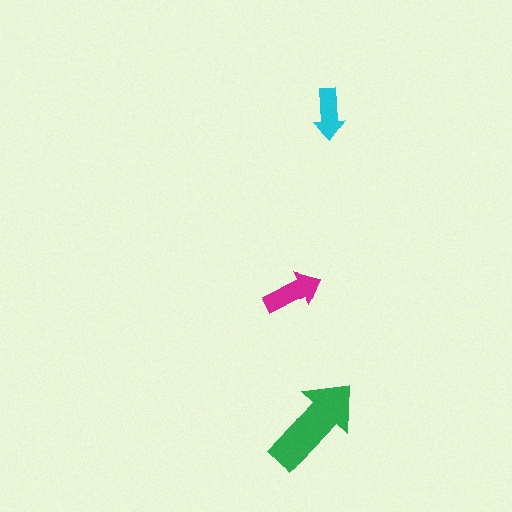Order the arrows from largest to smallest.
the green one, the magenta one, the cyan one.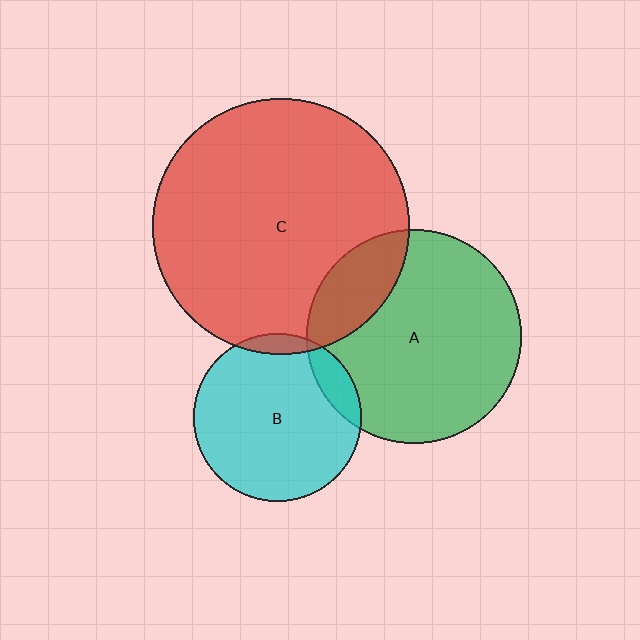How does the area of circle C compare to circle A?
Approximately 1.4 times.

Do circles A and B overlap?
Yes.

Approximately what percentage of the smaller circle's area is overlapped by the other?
Approximately 10%.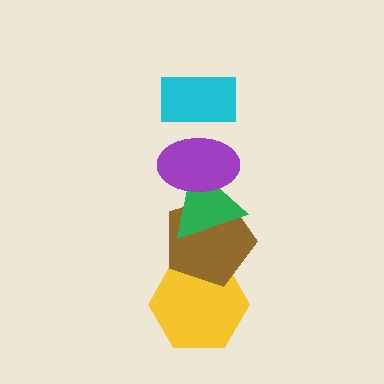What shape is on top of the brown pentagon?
The green triangle is on top of the brown pentagon.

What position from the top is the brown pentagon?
The brown pentagon is 4th from the top.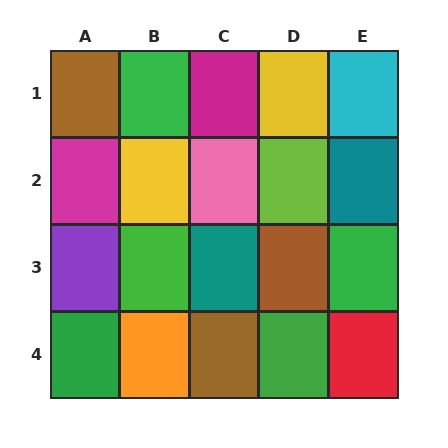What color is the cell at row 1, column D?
Yellow.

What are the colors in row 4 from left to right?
Green, orange, brown, green, red.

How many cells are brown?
3 cells are brown.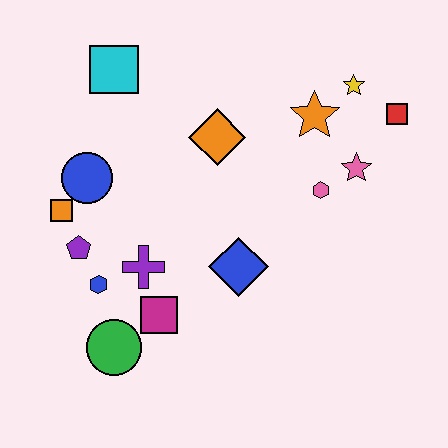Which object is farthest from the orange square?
The red square is farthest from the orange square.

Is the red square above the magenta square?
Yes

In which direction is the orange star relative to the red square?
The orange star is to the left of the red square.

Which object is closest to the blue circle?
The orange square is closest to the blue circle.